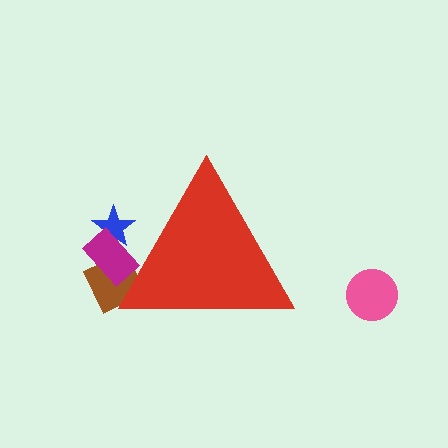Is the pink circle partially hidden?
No, the pink circle is fully visible.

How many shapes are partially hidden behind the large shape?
3 shapes are partially hidden.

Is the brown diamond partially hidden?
Yes, the brown diamond is partially hidden behind the red triangle.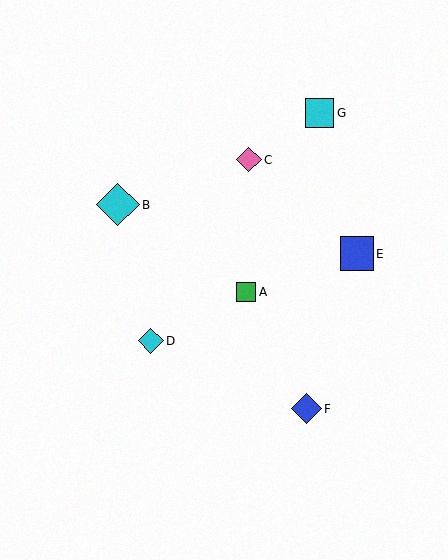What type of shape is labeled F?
Shape F is a blue diamond.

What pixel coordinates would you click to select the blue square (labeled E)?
Click at (357, 254) to select the blue square E.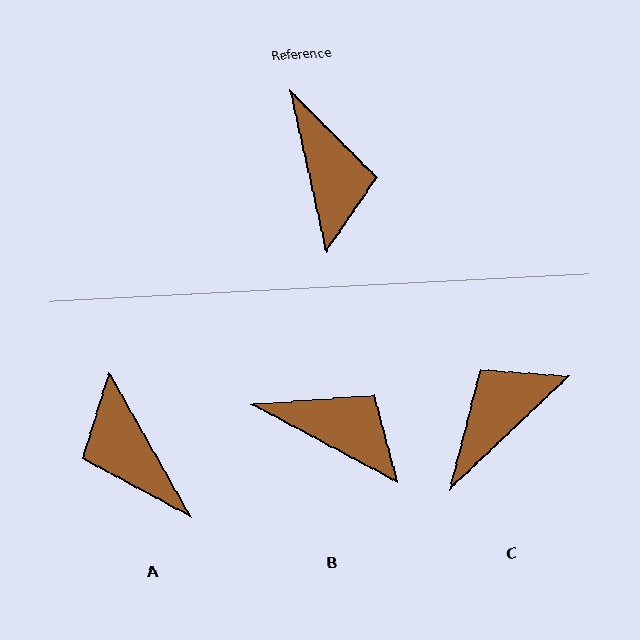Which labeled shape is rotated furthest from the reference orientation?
A, about 163 degrees away.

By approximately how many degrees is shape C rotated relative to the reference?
Approximately 121 degrees counter-clockwise.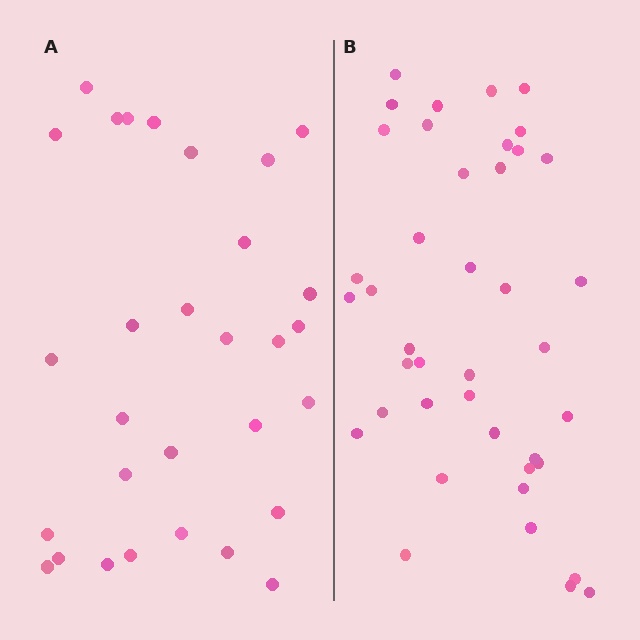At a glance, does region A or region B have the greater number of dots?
Region B (the right region) has more dots.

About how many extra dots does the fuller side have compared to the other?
Region B has roughly 12 or so more dots than region A.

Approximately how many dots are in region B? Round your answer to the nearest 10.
About 40 dots. (The exact count is 41, which rounds to 40.)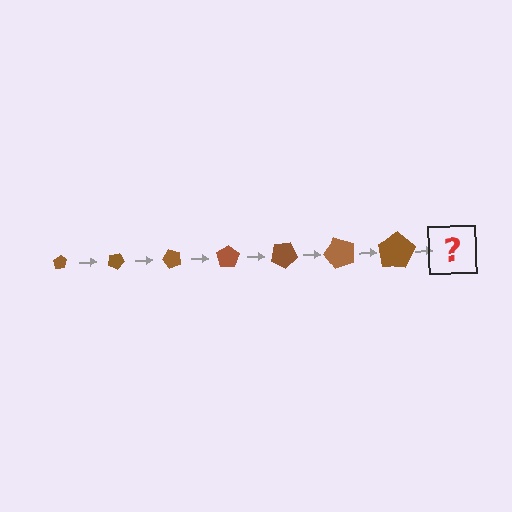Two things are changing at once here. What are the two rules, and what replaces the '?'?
The two rules are that the pentagon grows larger each step and it rotates 25 degrees each step. The '?' should be a pentagon, larger than the previous one and rotated 175 degrees from the start.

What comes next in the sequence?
The next element should be a pentagon, larger than the previous one and rotated 175 degrees from the start.